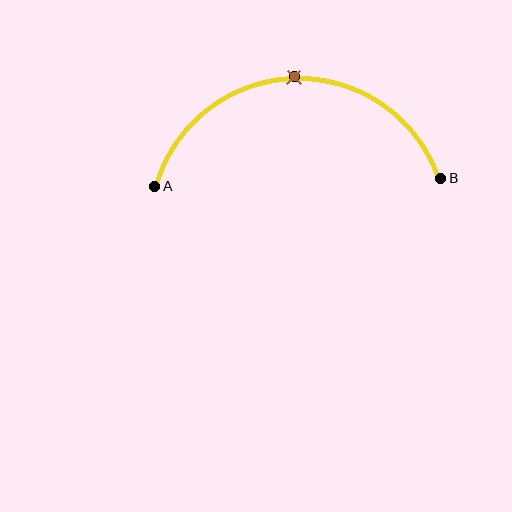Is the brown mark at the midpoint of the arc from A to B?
Yes. The brown mark lies on the arc at equal arc-length from both A and B — it is the arc midpoint.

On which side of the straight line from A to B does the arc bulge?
The arc bulges above the straight line connecting A and B.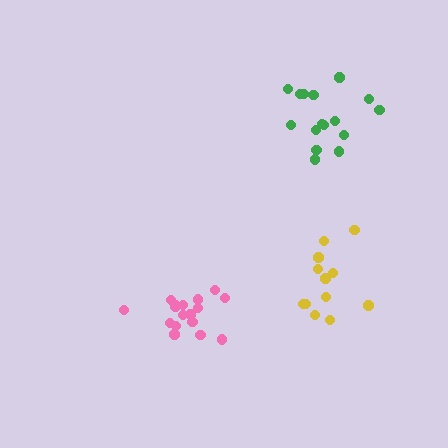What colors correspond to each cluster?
The clusters are colored: pink, green, yellow.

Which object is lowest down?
The pink cluster is bottommost.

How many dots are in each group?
Group 1: 17 dots, Group 2: 16 dots, Group 3: 12 dots (45 total).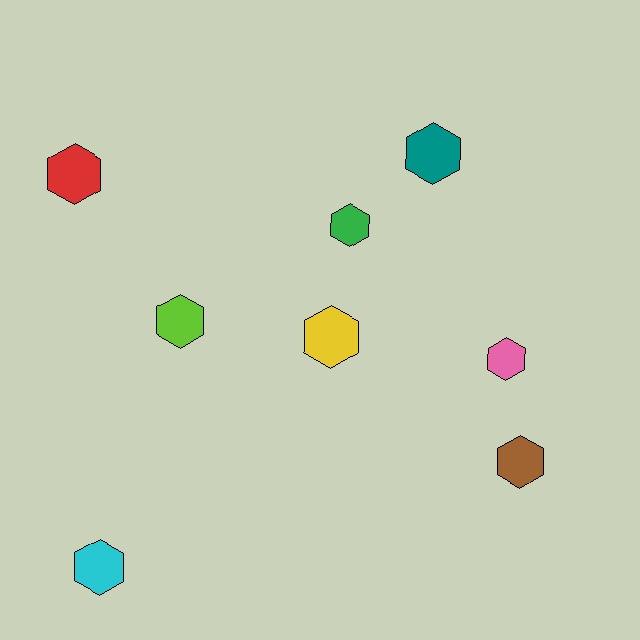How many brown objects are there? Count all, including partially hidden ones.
There is 1 brown object.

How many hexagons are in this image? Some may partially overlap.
There are 8 hexagons.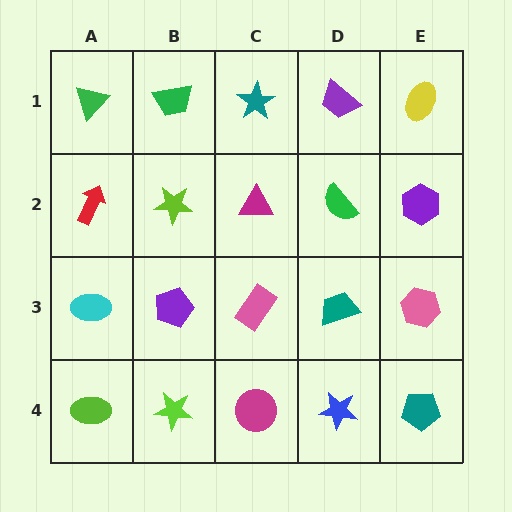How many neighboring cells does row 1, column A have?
2.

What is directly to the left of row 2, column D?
A magenta triangle.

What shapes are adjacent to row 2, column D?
A purple trapezoid (row 1, column D), a teal trapezoid (row 3, column D), a magenta triangle (row 2, column C), a purple hexagon (row 2, column E).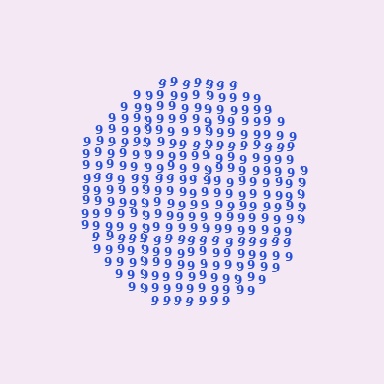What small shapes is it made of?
It is made of small digit 9's.